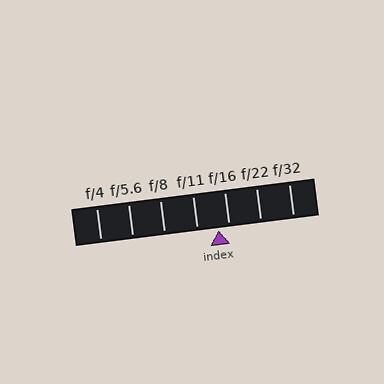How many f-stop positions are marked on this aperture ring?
There are 7 f-stop positions marked.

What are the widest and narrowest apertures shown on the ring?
The widest aperture shown is f/4 and the narrowest is f/32.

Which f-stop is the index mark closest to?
The index mark is closest to f/16.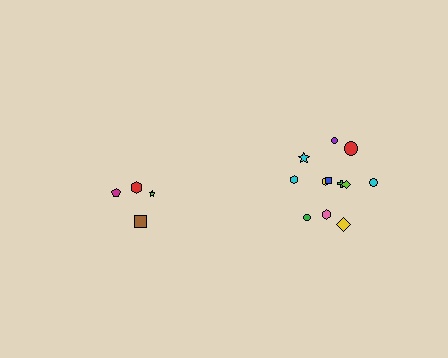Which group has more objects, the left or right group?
The right group.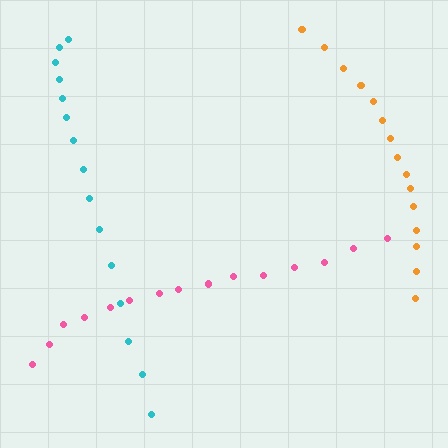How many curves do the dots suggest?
There are 3 distinct paths.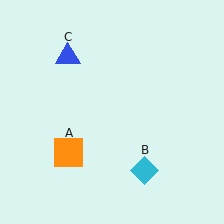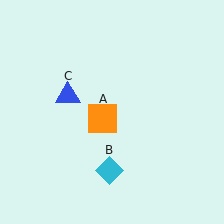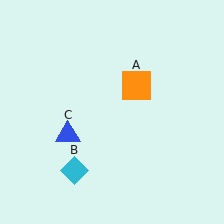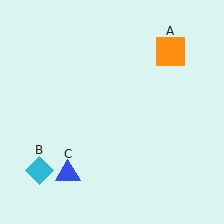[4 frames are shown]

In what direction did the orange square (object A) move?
The orange square (object A) moved up and to the right.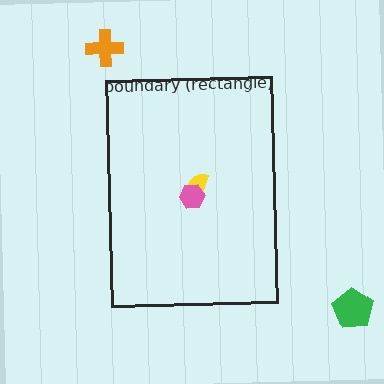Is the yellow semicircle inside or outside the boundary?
Inside.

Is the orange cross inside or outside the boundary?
Outside.